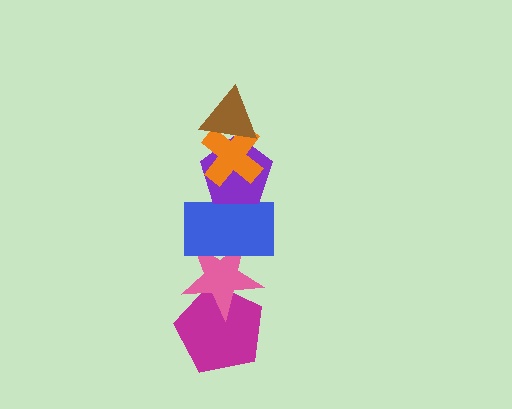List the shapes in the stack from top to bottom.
From top to bottom: the brown triangle, the orange cross, the purple pentagon, the blue rectangle, the pink star, the magenta pentagon.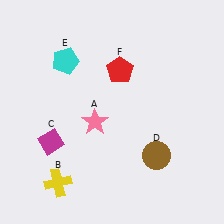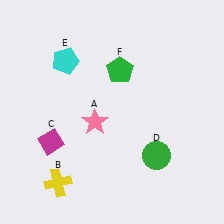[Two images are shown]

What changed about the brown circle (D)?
In Image 1, D is brown. In Image 2, it changed to green.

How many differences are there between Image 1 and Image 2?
There are 2 differences between the two images.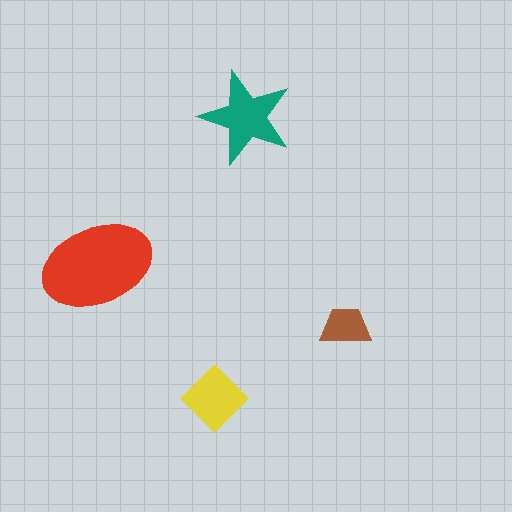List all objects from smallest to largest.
The brown trapezoid, the yellow diamond, the teal star, the red ellipse.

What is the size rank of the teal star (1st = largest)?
2nd.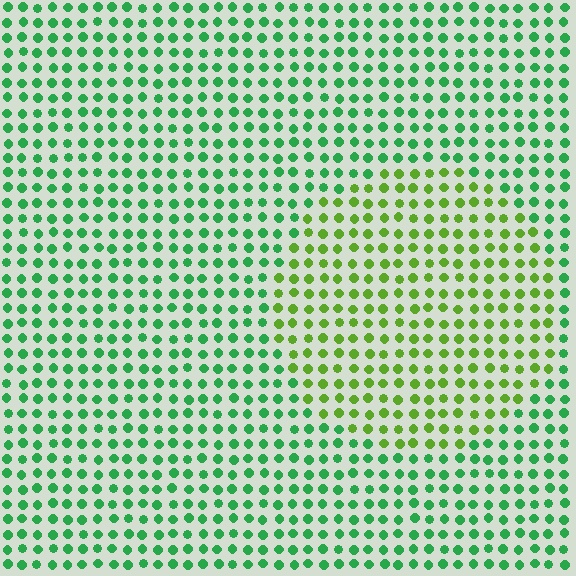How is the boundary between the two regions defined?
The boundary is defined purely by a slight shift in hue (about 40 degrees). Spacing, size, and orientation are identical on both sides.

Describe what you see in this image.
The image is filled with small green elements in a uniform arrangement. A circle-shaped region is visible where the elements are tinted to a slightly different hue, forming a subtle color boundary.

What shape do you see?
I see a circle.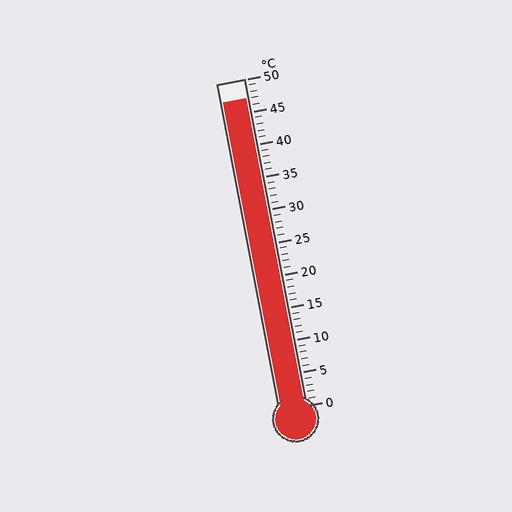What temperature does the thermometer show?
The thermometer shows approximately 47°C.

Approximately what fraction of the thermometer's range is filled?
The thermometer is filled to approximately 95% of its range.